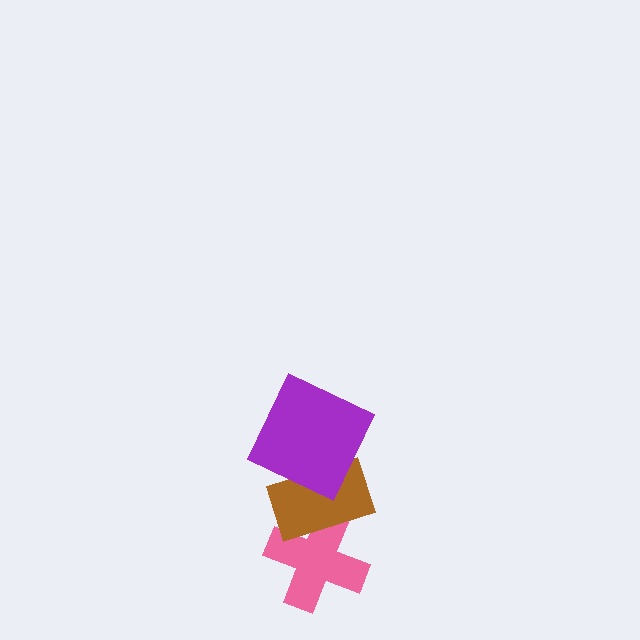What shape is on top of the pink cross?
The brown rectangle is on top of the pink cross.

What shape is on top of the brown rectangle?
The purple square is on top of the brown rectangle.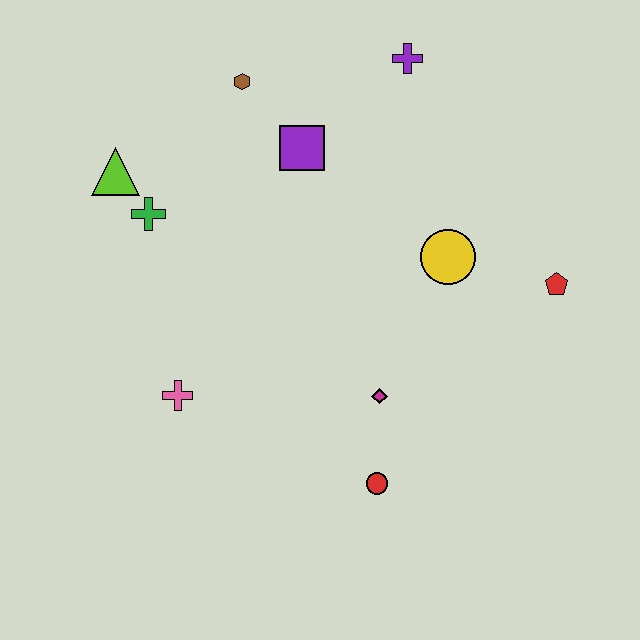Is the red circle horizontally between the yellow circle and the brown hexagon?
Yes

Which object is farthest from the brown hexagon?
The red circle is farthest from the brown hexagon.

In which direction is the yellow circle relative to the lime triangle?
The yellow circle is to the right of the lime triangle.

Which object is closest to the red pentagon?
The yellow circle is closest to the red pentagon.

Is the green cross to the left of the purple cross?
Yes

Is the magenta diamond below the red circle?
No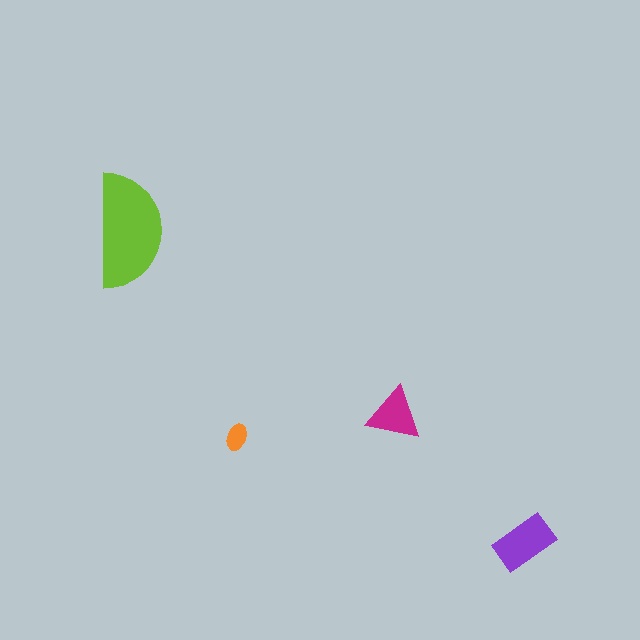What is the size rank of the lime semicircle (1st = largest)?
1st.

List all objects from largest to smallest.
The lime semicircle, the purple rectangle, the magenta triangle, the orange ellipse.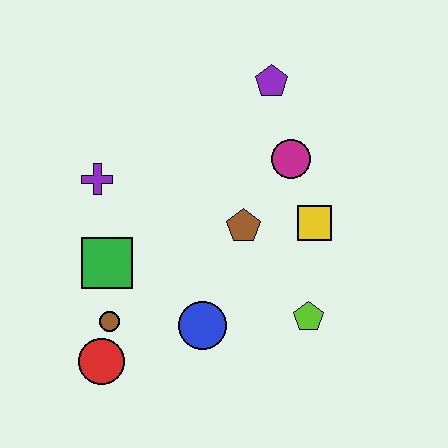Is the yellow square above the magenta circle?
No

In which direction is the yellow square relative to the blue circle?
The yellow square is to the right of the blue circle.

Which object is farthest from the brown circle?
The purple pentagon is farthest from the brown circle.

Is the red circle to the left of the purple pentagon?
Yes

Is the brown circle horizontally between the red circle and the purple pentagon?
Yes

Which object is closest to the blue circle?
The brown circle is closest to the blue circle.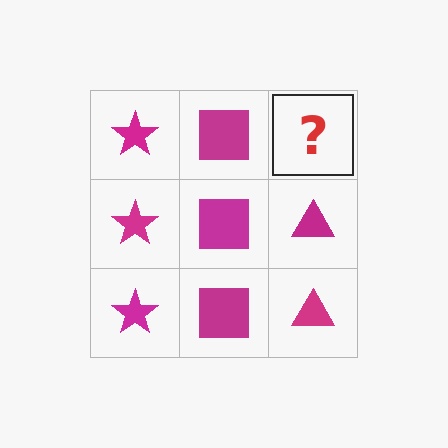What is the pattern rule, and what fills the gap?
The rule is that each column has a consistent shape. The gap should be filled with a magenta triangle.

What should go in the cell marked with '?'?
The missing cell should contain a magenta triangle.